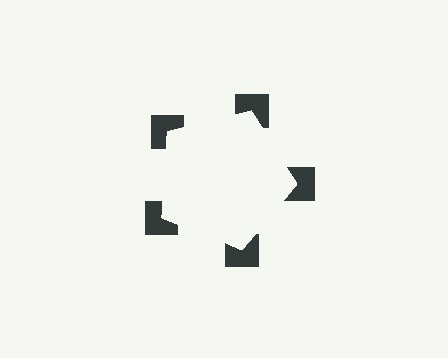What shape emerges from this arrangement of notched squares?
An illusory pentagon — its edges are inferred from the aligned wedge cuts in the notched squares, not physically drawn.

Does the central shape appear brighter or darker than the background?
It typically appears slightly brighter than the background, even though no actual brightness change is drawn.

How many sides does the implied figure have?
5 sides.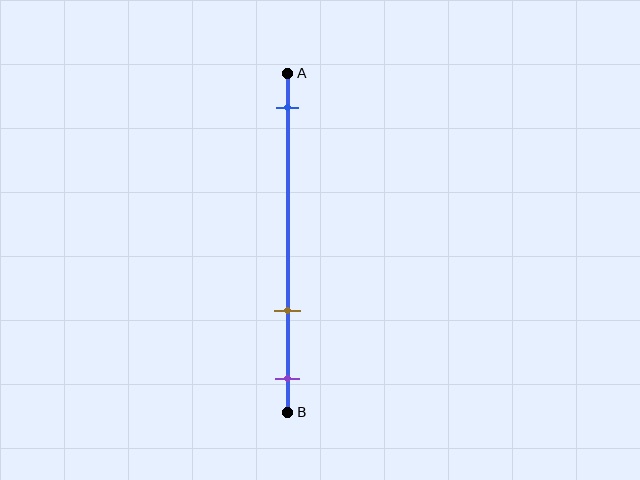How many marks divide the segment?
There are 3 marks dividing the segment.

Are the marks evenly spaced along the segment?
No, the marks are not evenly spaced.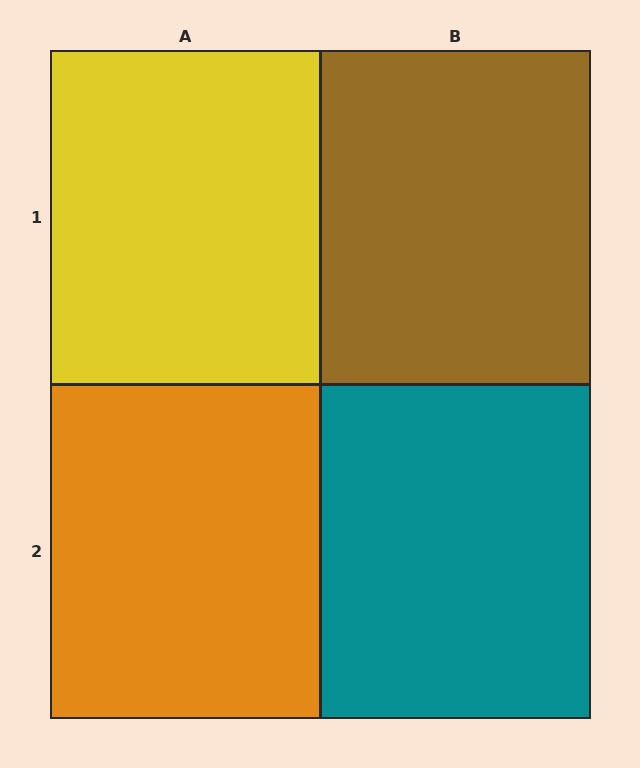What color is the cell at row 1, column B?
Brown.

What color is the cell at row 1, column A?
Yellow.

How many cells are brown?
1 cell is brown.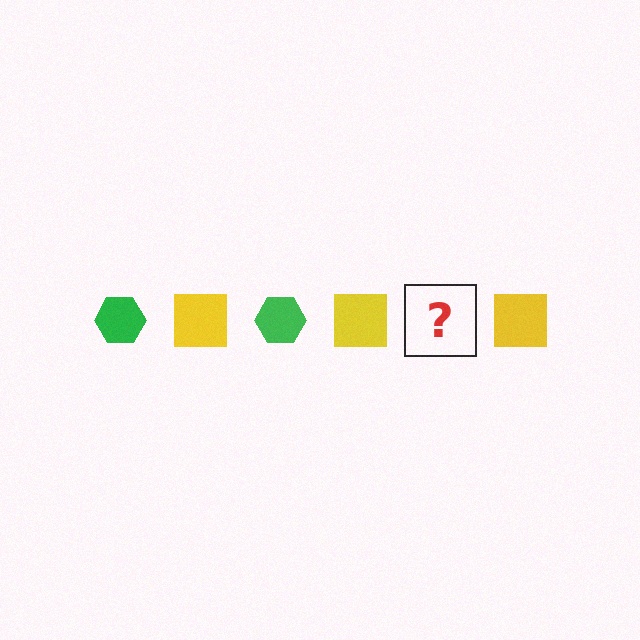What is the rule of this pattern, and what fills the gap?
The rule is that the pattern alternates between green hexagon and yellow square. The gap should be filled with a green hexagon.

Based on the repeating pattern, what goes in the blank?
The blank should be a green hexagon.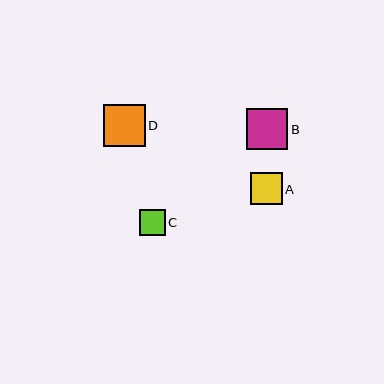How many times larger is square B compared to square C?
Square B is approximately 1.6 times the size of square C.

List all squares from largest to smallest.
From largest to smallest: D, B, A, C.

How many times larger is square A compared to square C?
Square A is approximately 1.2 times the size of square C.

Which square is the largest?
Square D is the largest with a size of approximately 42 pixels.